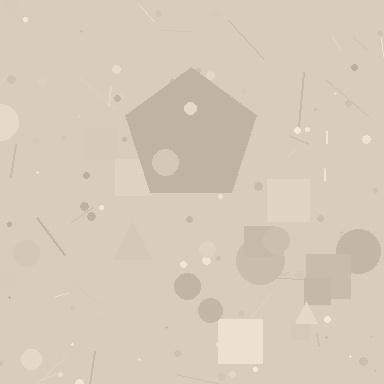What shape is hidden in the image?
A pentagon is hidden in the image.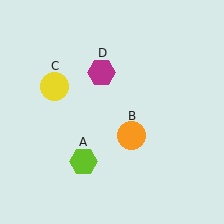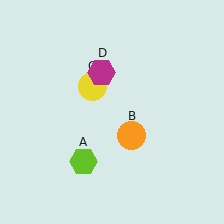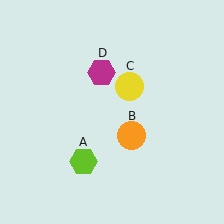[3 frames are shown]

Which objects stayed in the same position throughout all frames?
Lime hexagon (object A) and orange circle (object B) and magenta hexagon (object D) remained stationary.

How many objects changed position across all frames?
1 object changed position: yellow circle (object C).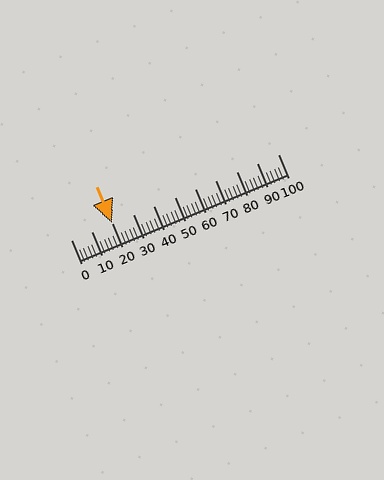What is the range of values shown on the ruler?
The ruler shows values from 0 to 100.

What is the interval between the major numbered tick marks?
The major tick marks are spaced 10 units apart.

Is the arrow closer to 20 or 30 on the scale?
The arrow is closer to 20.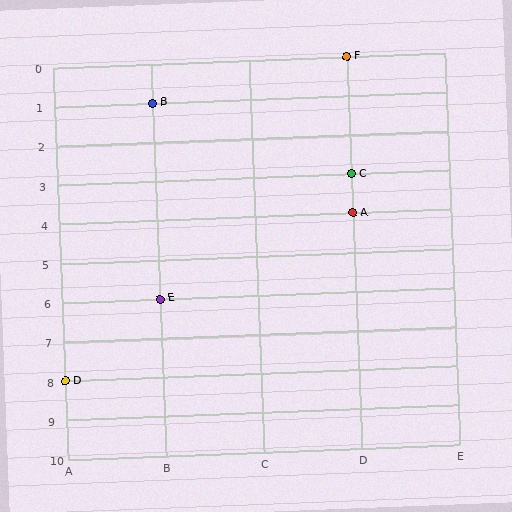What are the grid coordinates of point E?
Point E is at grid coordinates (B, 6).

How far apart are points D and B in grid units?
Points D and B are 1 column and 7 rows apart (about 7.1 grid units diagonally).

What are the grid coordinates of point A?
Point A is at grid coordinates (D, 4).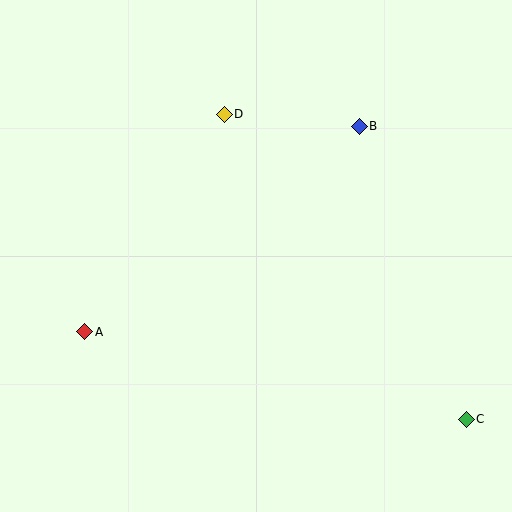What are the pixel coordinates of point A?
Point A is at (85, 332).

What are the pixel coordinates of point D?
Point D is at (224, 114).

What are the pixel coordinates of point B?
Point B is at (359, 126).